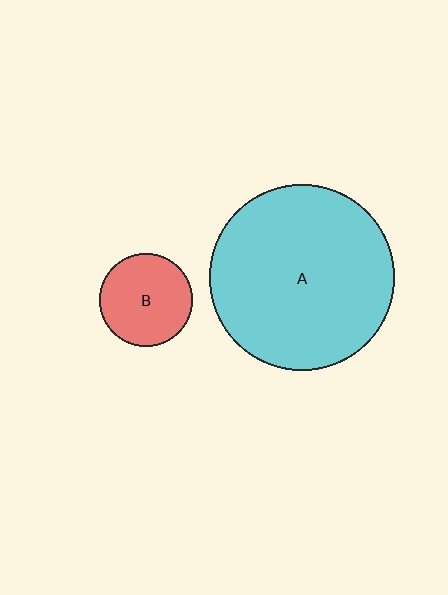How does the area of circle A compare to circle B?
Approximately 4.0 times.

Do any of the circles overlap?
No, none of the circles overlap.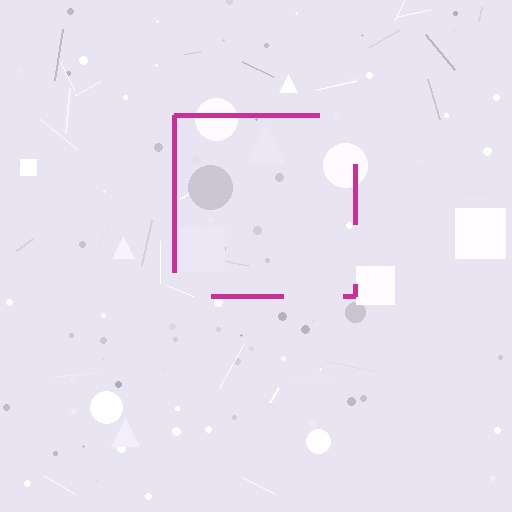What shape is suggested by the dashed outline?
The dashed outline suggests a square.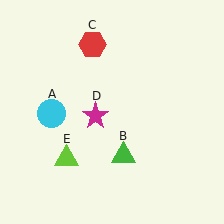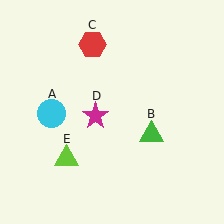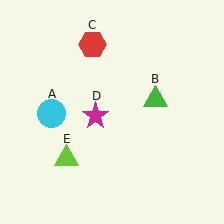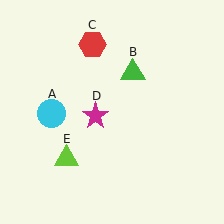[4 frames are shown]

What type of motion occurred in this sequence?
The green triangle (object B) rotated counterclockwise around the center of the scene.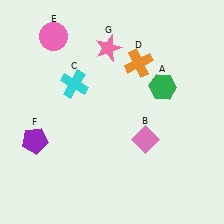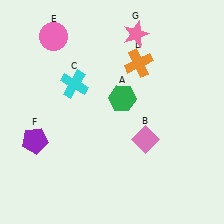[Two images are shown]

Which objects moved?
The objects that moved are: the green hexagon (A), the pink star (G).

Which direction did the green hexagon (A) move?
The green hexagon (A) moved left.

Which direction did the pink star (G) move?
The pink star (G) moved right.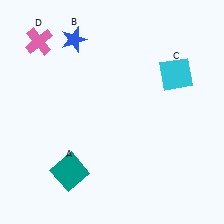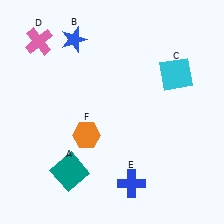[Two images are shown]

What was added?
A blue cross (E), an orange hexagon (F) were added in Image 2.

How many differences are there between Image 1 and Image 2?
There are 2 differences between the two images.